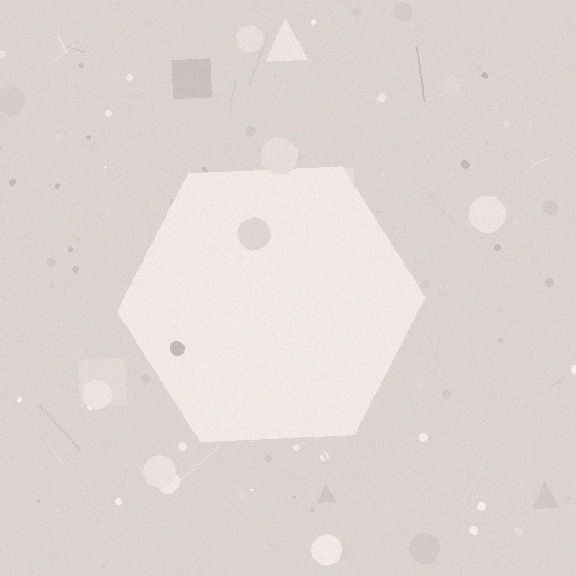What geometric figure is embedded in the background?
A hexagon is embedded in the background.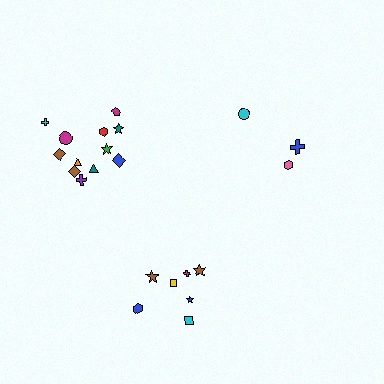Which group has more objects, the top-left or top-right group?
The top-left group.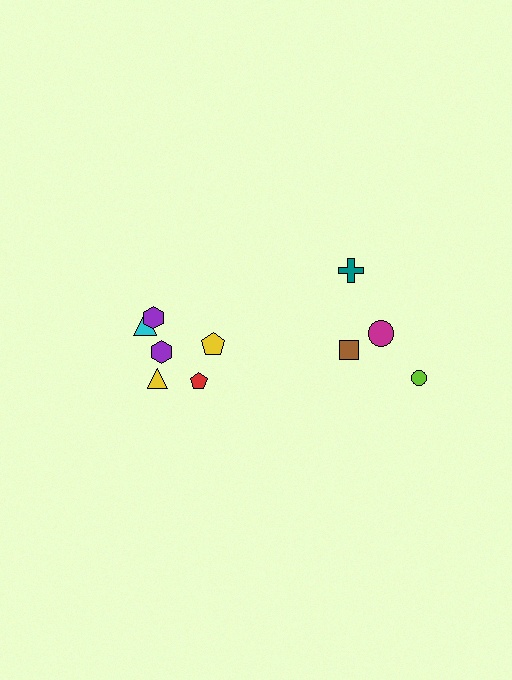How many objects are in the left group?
There are 6 objects.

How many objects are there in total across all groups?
There are 10 objects.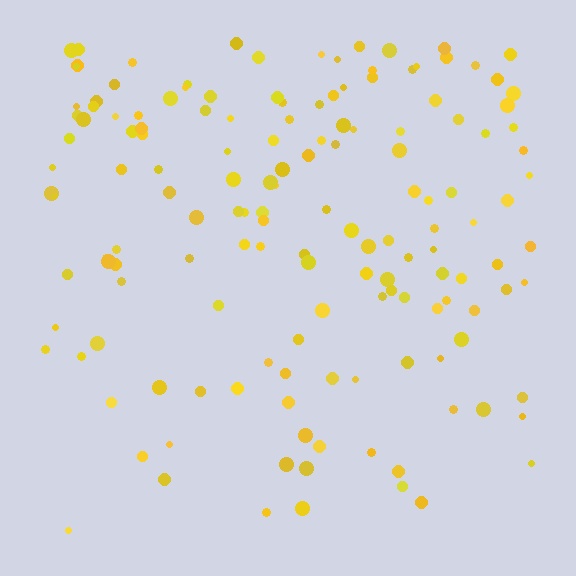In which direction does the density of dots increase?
From bottom to top, with the top side densest.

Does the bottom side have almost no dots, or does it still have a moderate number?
Still a moderate number, just noticeably fewer than the top.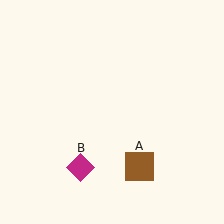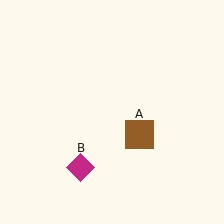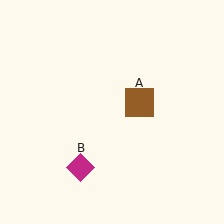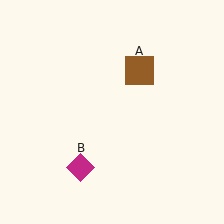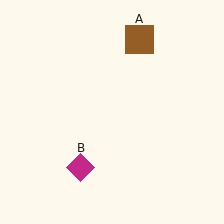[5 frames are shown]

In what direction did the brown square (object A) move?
The brown square (object A) moved up.